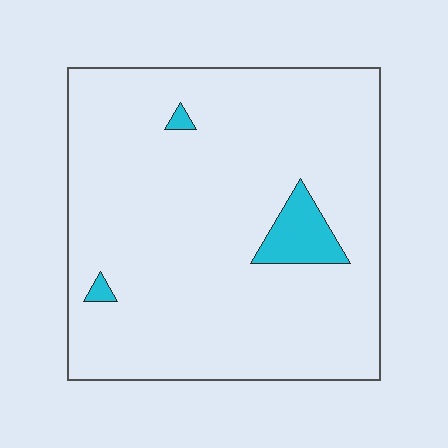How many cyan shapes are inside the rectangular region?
3.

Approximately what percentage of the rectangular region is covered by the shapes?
Approximately 5%.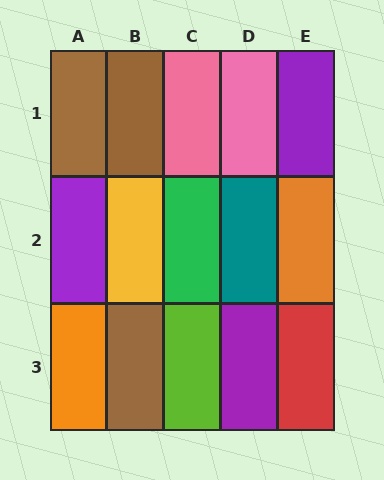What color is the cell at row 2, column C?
Green.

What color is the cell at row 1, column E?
Purple.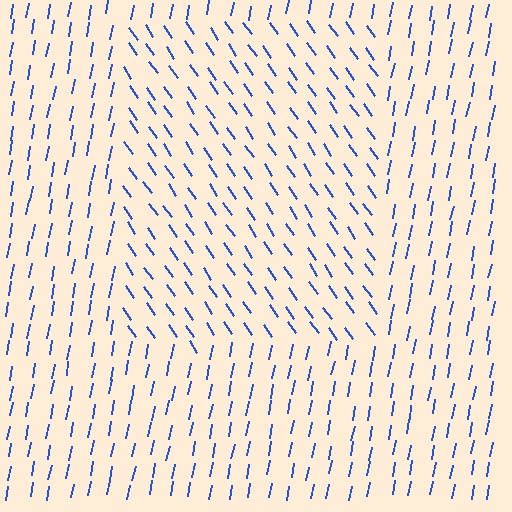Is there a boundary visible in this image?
Yes, there is a texture boundary formed by a change in line orientation.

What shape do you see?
I see a rectangle.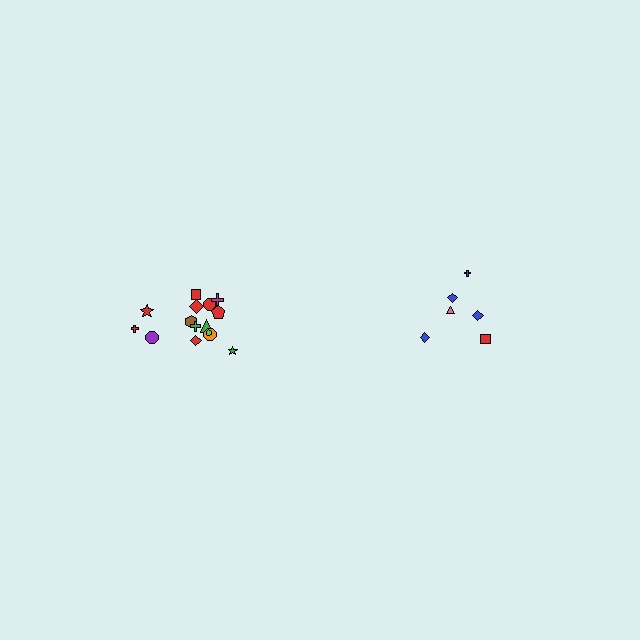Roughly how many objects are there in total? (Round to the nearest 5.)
Roughly 20 objects in total.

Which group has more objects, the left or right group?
The left group.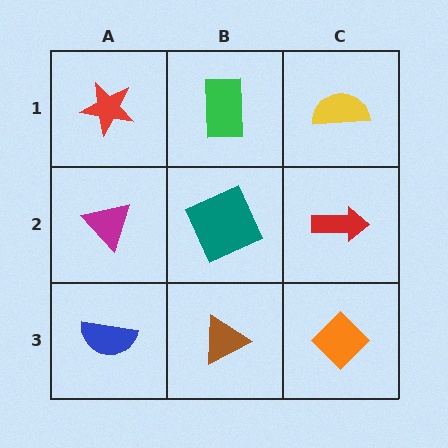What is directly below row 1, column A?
A magenta triangle.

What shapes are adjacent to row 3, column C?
A red arrow (row 2, column C), a brown triangle (row 3, column B).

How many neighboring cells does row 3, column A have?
2.